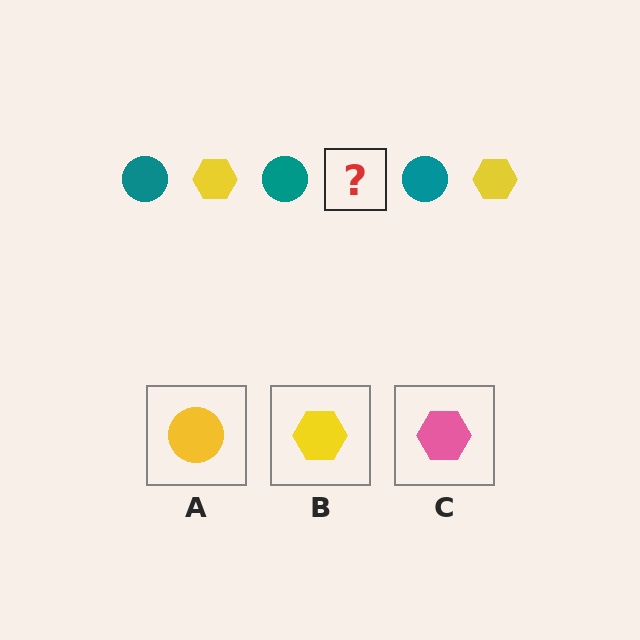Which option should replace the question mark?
Option B.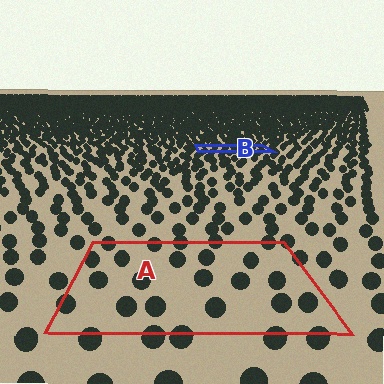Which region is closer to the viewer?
Region A is closer. The texture elements there are larger and more spread out.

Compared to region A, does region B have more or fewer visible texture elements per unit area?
Region B has more texture elements per unit area — they are packed more densely because it is farther away.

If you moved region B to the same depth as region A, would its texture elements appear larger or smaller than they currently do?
They would appear larger. At a closer depth, the same texture elements are projected at a bigger on-screen size.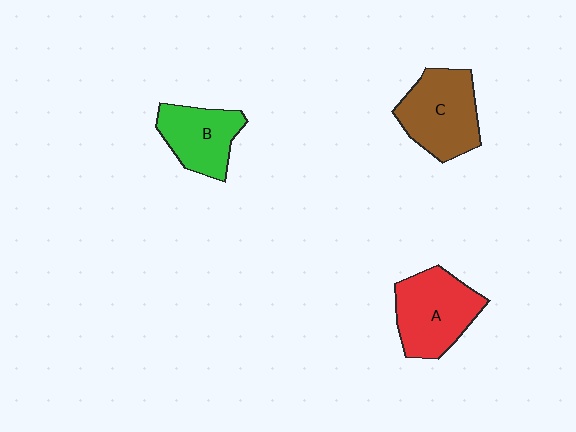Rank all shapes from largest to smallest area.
From largest to smallest: A (red), C (brown), B (green).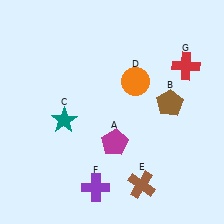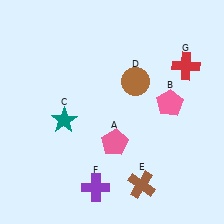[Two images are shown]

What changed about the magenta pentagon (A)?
In Image 1, A is magenta. In Image 2, it changed to pink.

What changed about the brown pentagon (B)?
In Image 1, B is brown. In Image 2, it changed to pink.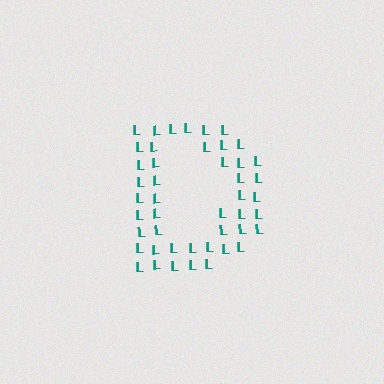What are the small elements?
The small elements are letter L's.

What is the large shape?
The large shape is the letter D.